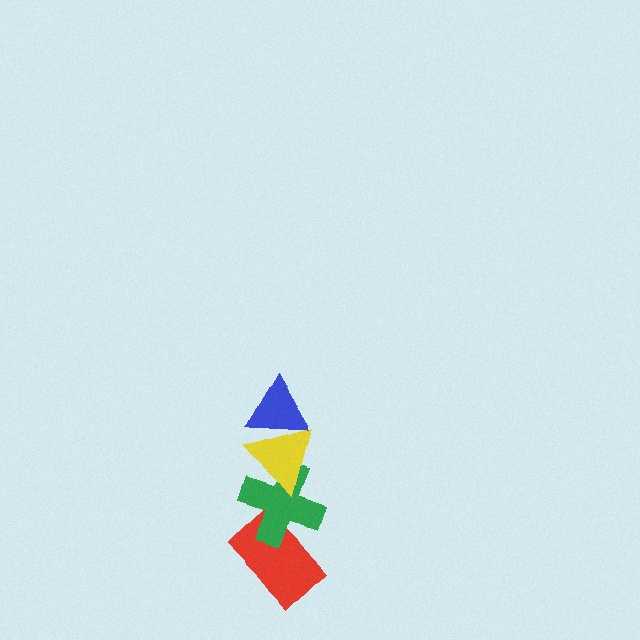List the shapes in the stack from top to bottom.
From top to bottom: the blue triangle, the yellow triangle, the green cross, the red rectangle.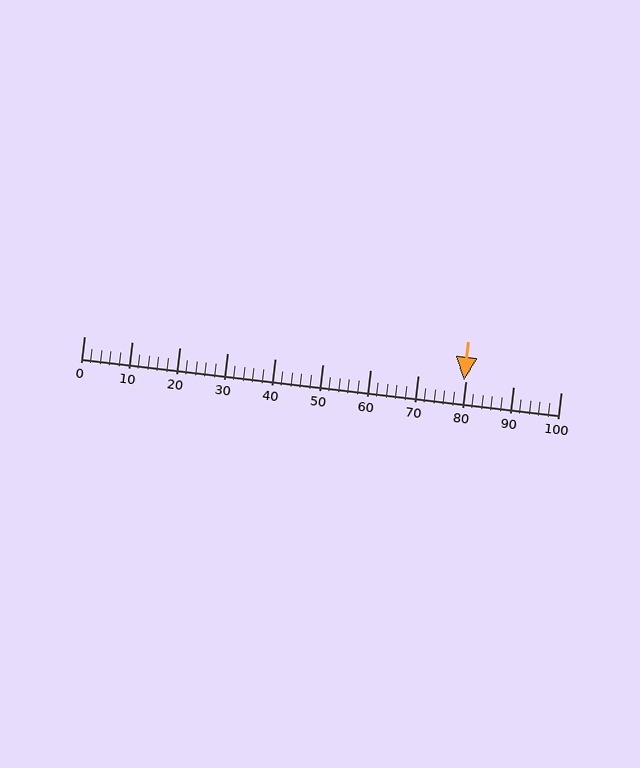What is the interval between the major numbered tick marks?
The major tick marks are spaced 10 units apart.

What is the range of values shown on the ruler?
The ruler shows values from 0 to 100.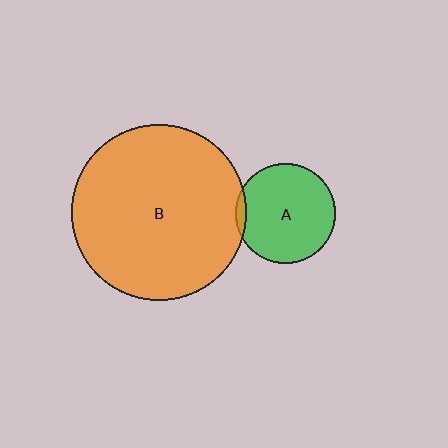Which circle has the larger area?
Circle B (orange).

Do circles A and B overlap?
Yes.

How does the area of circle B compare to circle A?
Approximately 3.1 times.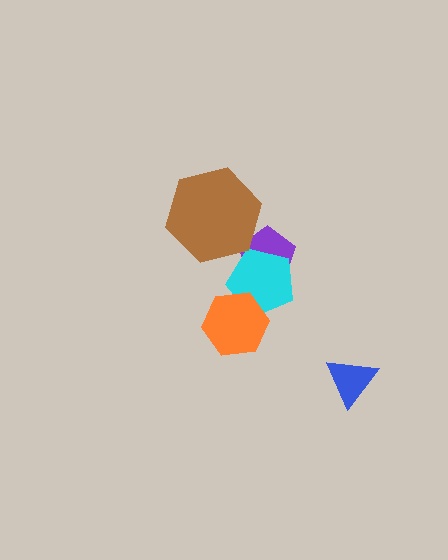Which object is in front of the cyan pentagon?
The orange hexagon is in front of the cyan pentagon.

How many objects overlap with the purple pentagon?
2 objects overlap with the purple pentagon.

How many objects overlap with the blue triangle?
0 objects overlap with the blue triangle.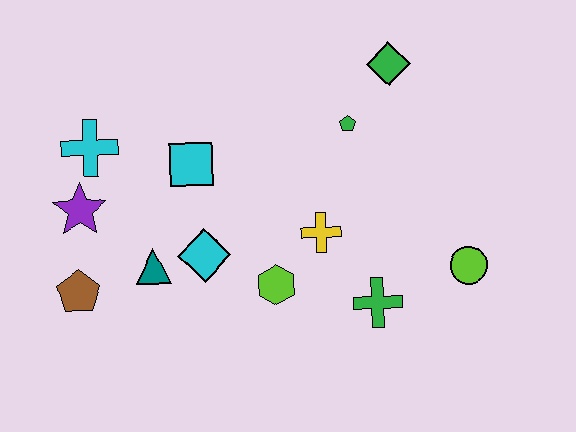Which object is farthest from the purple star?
The lime circle is farthest from the purple star.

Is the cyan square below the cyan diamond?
No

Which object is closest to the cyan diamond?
The teal triangle is closest to the cyan diamond.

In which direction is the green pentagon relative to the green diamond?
The green pentagon is below the green diamond.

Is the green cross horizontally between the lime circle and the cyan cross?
Yes